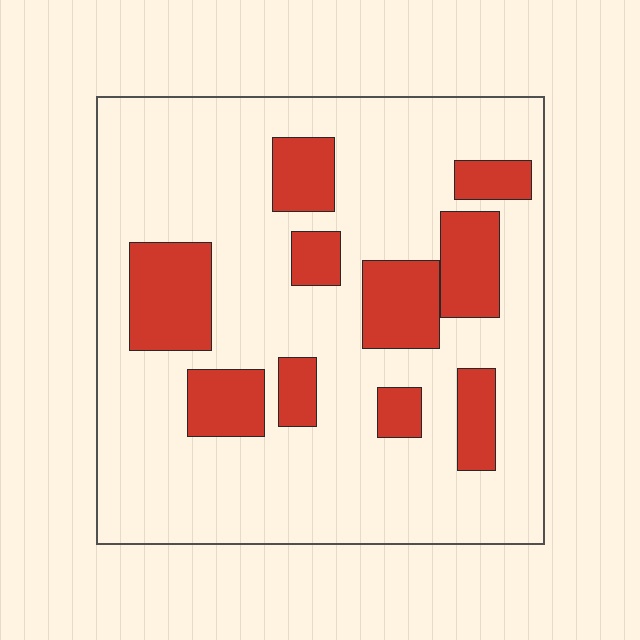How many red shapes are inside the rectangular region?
10.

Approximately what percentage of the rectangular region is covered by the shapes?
Approximately 25%.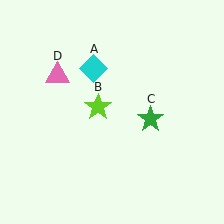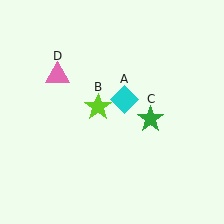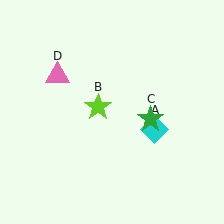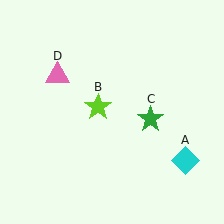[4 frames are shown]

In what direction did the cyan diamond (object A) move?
The cyan diamond (object A) moved down and to the right.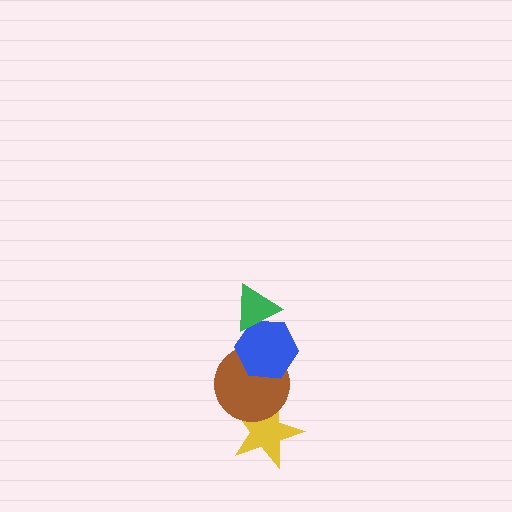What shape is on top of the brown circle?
The blue hexagon is on top of the brown circle.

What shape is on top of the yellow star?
The brown circle is on top of the yellow star.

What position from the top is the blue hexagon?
The blue hexagon is 2nd from the top.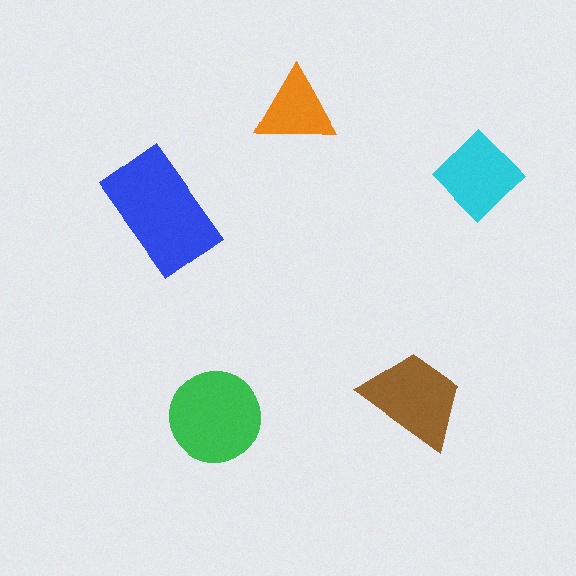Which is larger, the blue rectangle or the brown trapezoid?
The blue rectangle.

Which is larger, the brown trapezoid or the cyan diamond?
The brown trapezoid.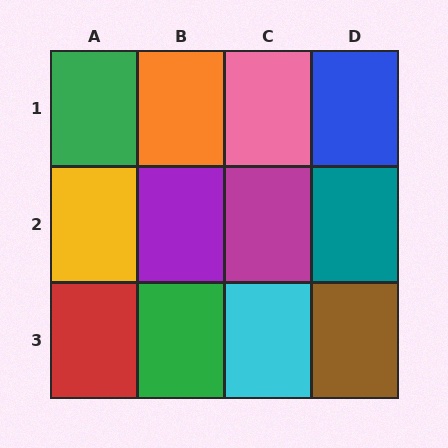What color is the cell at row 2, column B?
Purple.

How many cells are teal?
1 cell is teal.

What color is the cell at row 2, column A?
Yellow.